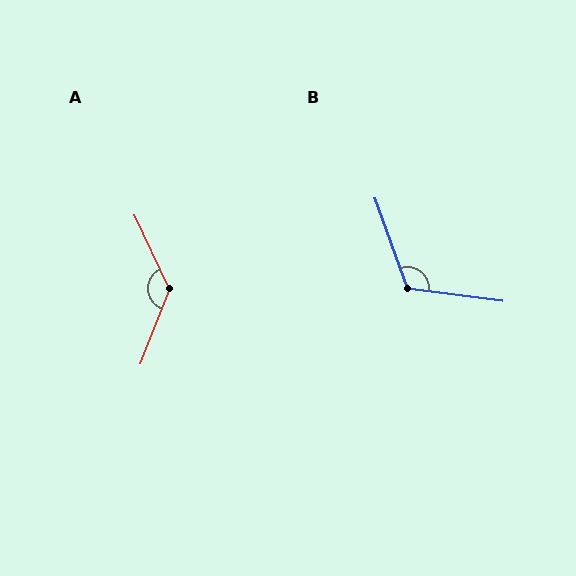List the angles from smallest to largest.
B (117°), A (134°).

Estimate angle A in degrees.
Approximately 134 degrees.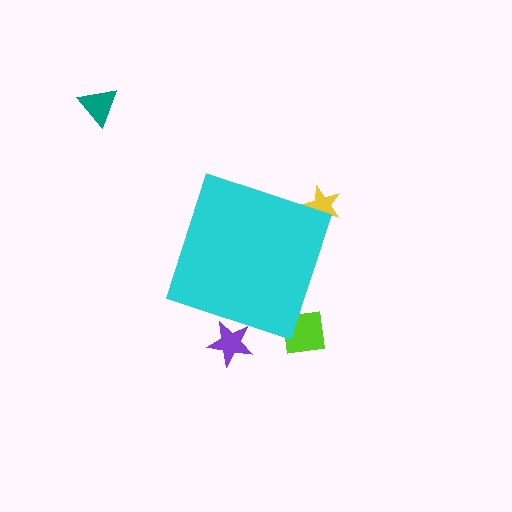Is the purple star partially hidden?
Yes, the purple star is partially hidden behind the cyan diamond.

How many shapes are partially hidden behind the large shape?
3 shapes are partially hidden.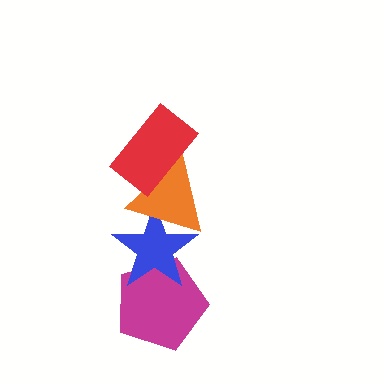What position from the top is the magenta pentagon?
The magenta pentagon is 4th from the top.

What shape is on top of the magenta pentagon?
The blue star is on top of the magenta pentagon.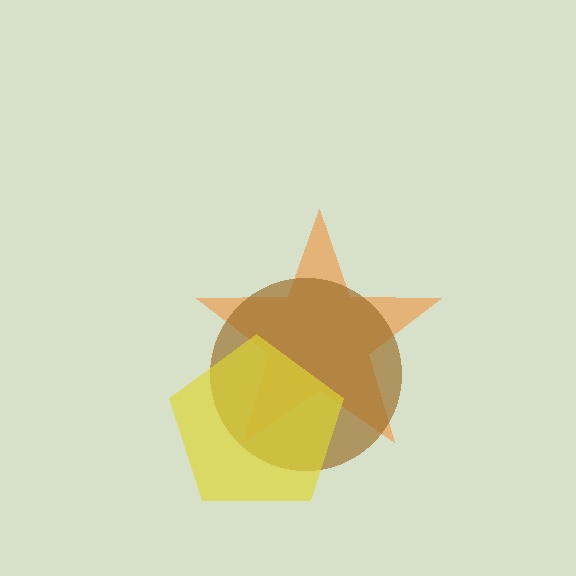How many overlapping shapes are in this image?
There are 3 overlapping shapes in the image.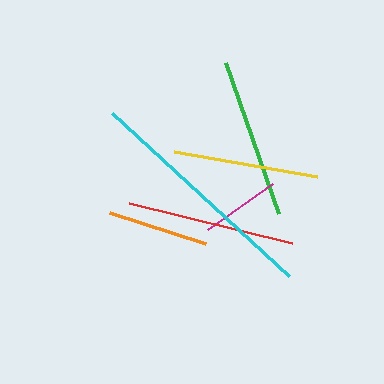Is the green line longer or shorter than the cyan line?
The cyan line is longer than the green line.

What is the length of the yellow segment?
The yellow segment is approximately 145 pixels long.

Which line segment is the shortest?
The magenta line is the shortest at approximately 79 pixels.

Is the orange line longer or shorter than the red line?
The red line is longer than the orange line.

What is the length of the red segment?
The red segment is approximately 168 pixels long.